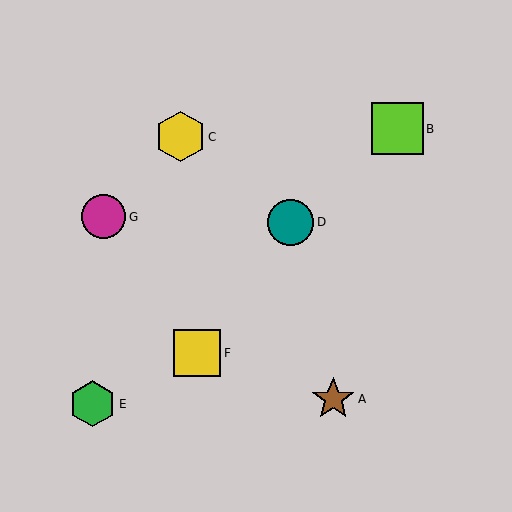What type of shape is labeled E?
Shape E is a green hexagon.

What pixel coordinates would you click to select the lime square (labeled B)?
Click at (398, 129) to select the lime square B.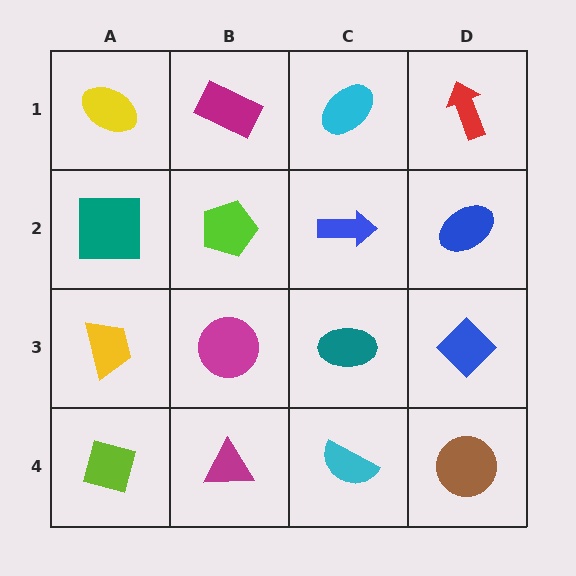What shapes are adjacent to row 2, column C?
A cyan ellipse (row 1, column C), a teal ellipse (row 3, column C), a lime pentagon (row 2, column B), a blue ellipse (row 2, column D).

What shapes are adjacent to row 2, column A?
A yellow ellipse (row 1, column A), a yellow trapezoid (row 3, column A), a lime pentagon (row 2, column B).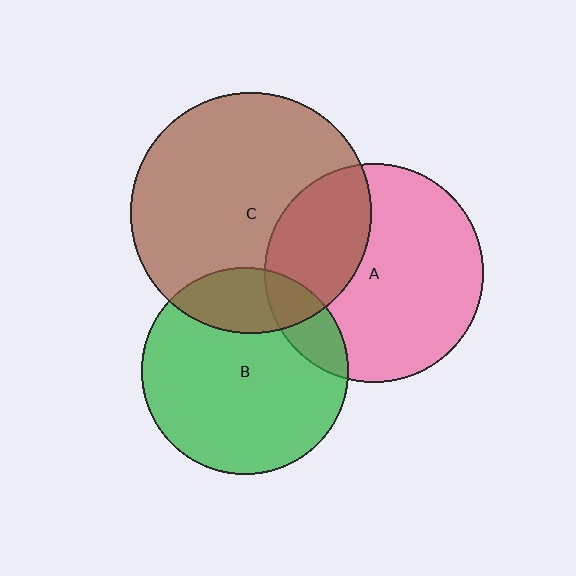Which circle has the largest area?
Circle C (brown).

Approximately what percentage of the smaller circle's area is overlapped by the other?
Approximately 20%.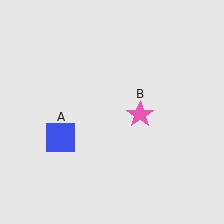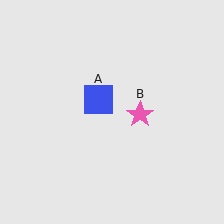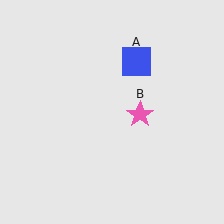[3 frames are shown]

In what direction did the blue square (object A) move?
The blue square (object A) moved up and to the right.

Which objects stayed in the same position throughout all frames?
Pink star (object B) remained stationary.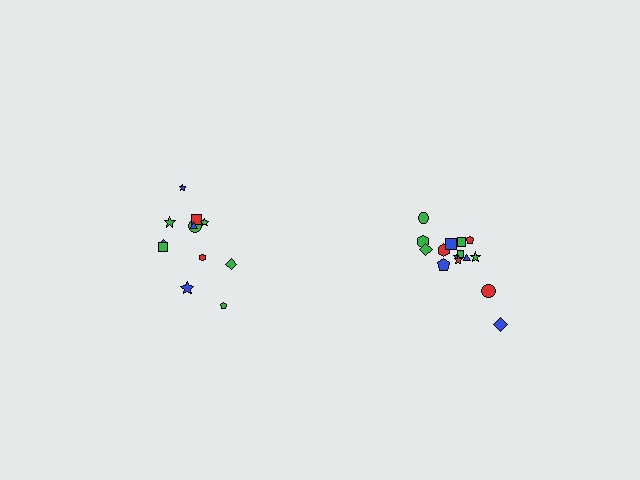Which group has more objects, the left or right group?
The right group.